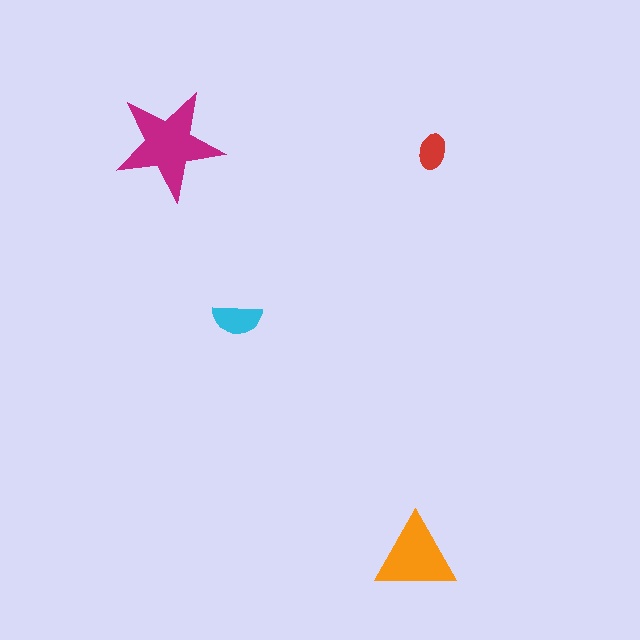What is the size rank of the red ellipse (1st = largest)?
4th.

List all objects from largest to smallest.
The magenta star, the orange triangle, the cyan semicircle, the red ellipse.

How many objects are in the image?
There are 4 objects in the image.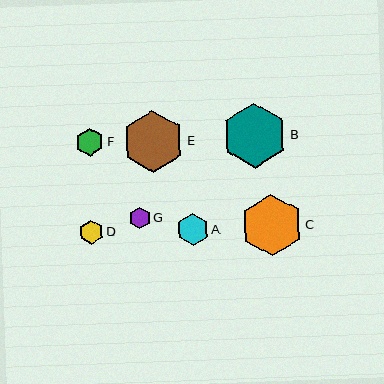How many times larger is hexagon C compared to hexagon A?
Hexagon C is approximately 2.0 times the size of hexagon A.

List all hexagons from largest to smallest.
From largest to smallest: B, C, E, A, F, D, G.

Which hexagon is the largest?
Hexagon B is the largest with a size of approximately 64 pixels.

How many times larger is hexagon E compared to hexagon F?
Hexagon E is approximately 2.2 times the size of hexagon F.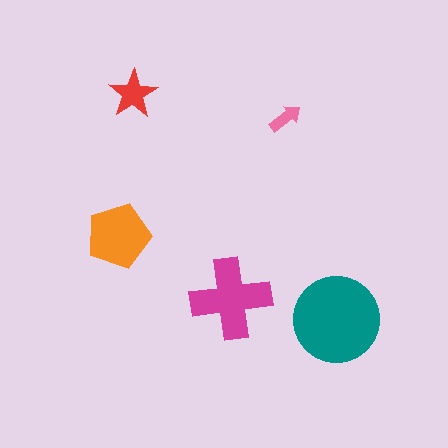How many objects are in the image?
There are 5 objects in the image.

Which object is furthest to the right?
The teal circle is rightmost.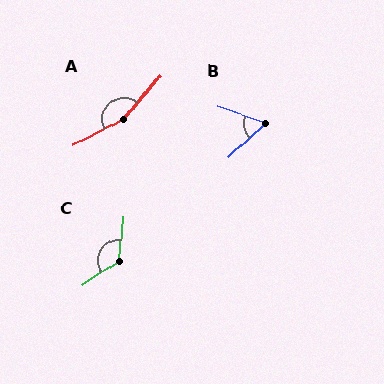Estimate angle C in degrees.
Approximately 129 degrees.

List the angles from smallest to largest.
B (62°), C (129°), A (157°).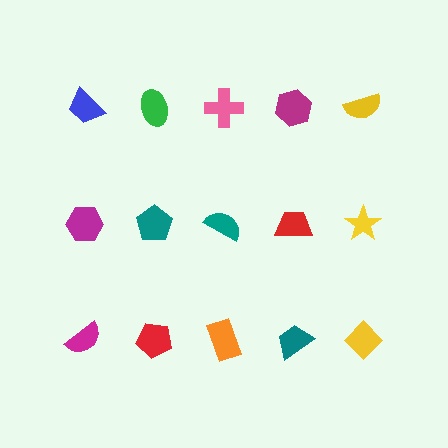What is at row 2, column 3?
A teal semicircle.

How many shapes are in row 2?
5 shapes.